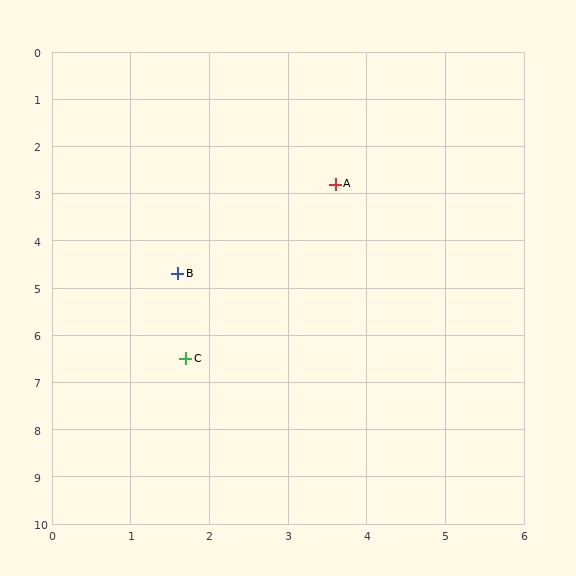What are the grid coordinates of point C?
Point C is at approximately (1.7, 6.5).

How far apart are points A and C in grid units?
Points A and C are about 4.2 grid units apart.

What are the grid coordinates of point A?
Point A is at approximately (3.6, 2.8).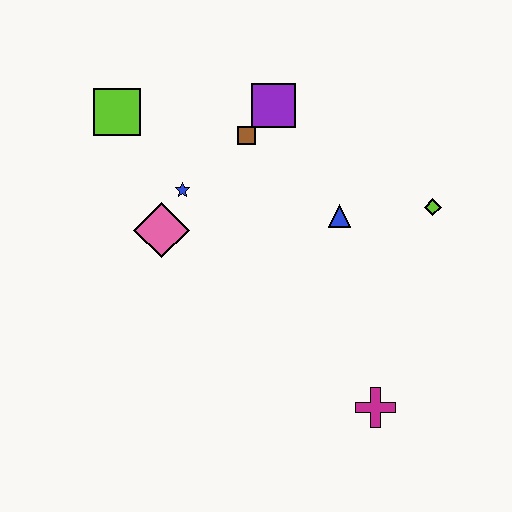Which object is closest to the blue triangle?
The lime diamond is closest to the blue triangle.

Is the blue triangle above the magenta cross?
Yes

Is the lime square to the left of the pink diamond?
Yes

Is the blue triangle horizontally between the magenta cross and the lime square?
Yes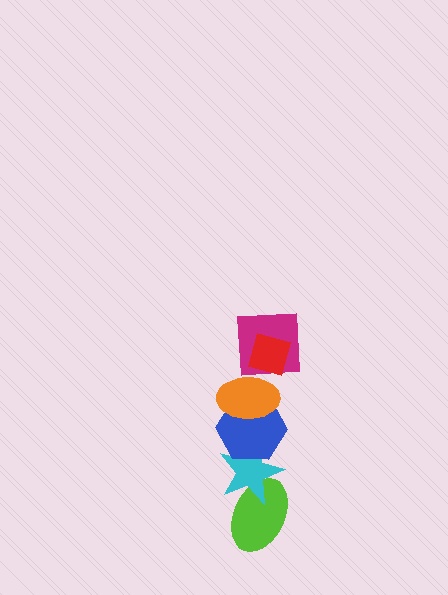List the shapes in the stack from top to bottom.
From top to bottom: the red diamond, the magenta square, the orange ellipse, the blue hexagon, the cyan star, the lime ellipse.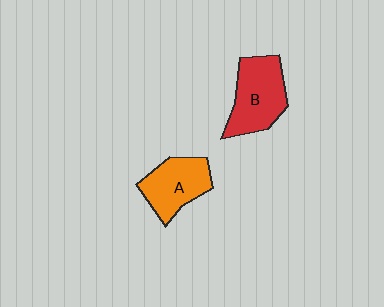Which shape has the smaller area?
Shape A (orange).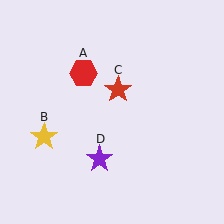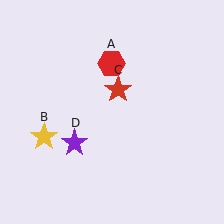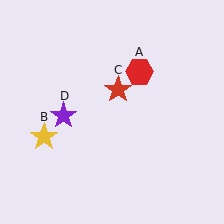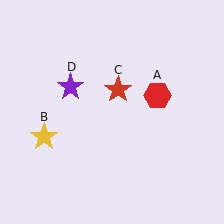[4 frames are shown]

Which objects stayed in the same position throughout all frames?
Yellow star (object B) and red star (object C) remained stationary.